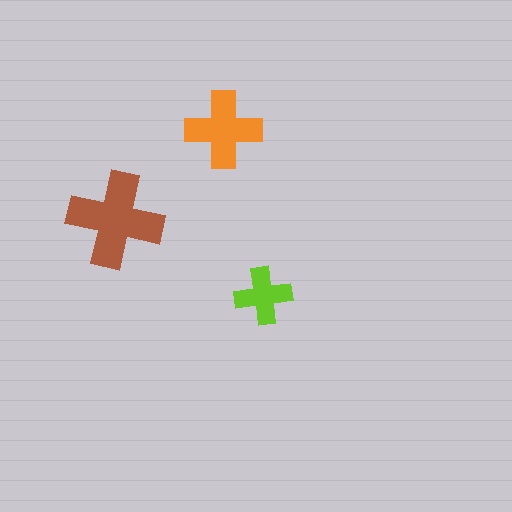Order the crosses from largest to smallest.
the brown one, the orange one, the lime one.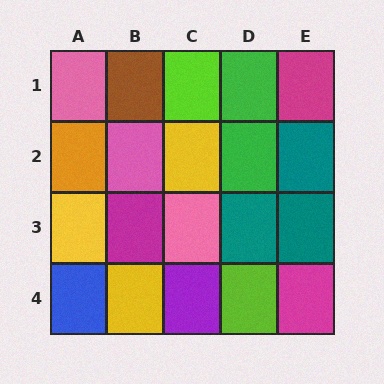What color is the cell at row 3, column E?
Teal.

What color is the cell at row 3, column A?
Yellow.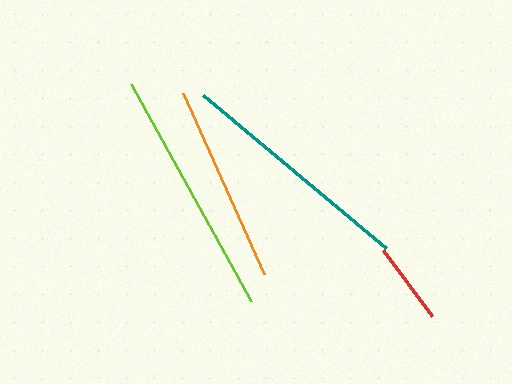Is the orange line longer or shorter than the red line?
The orange line is longer than the red line.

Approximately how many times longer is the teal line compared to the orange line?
The teal line is approximately 1.2 times the length of the orange line.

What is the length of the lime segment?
The lime segment is approximately 248 pixels long.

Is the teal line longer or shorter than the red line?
The teal line is longer than the red line.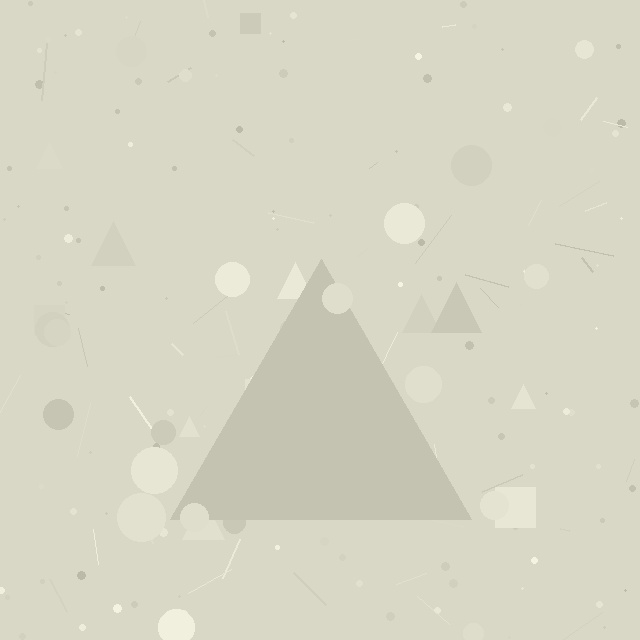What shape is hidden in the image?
A triangle is hidden in the image.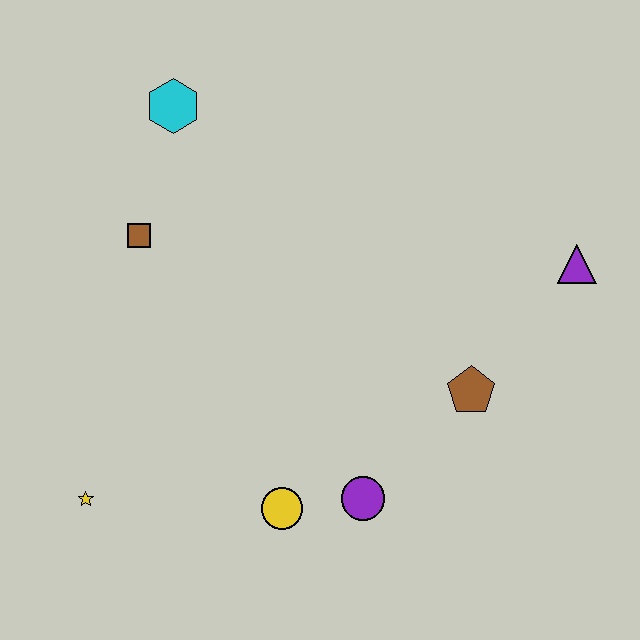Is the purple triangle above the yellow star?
Yes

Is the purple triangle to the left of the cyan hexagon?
No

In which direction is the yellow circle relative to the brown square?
The yellow circle is below the brown square.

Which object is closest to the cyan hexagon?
The brown square is closest to the cyan hexagon.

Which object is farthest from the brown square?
The purple triangle is farthest from the brown square.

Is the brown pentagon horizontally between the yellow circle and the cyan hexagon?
No